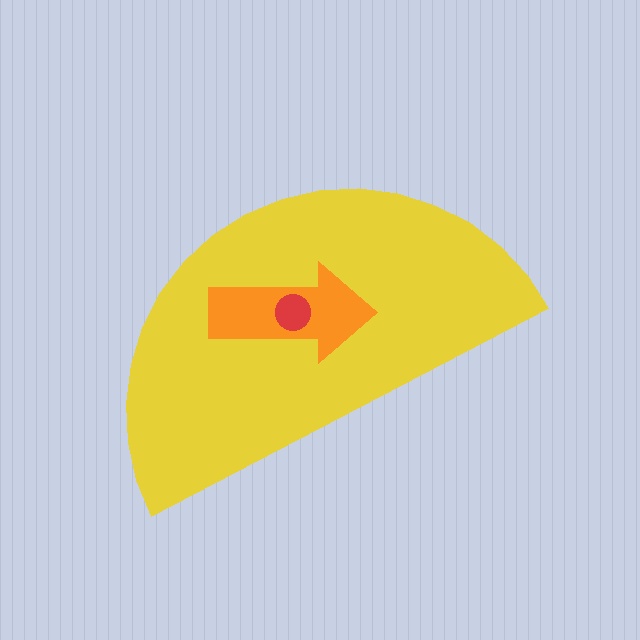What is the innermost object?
The red circle.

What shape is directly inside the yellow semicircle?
The orange arrow.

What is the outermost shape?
The yellow semicircle.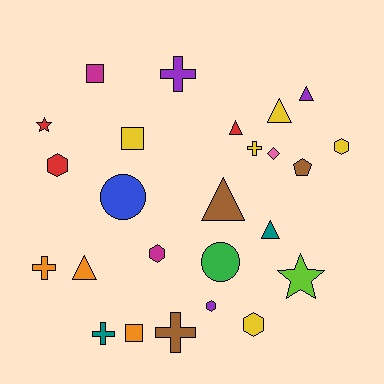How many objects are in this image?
There are 25 objects.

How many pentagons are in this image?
There is 1 pentagon.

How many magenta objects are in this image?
There are 2 magenta objects.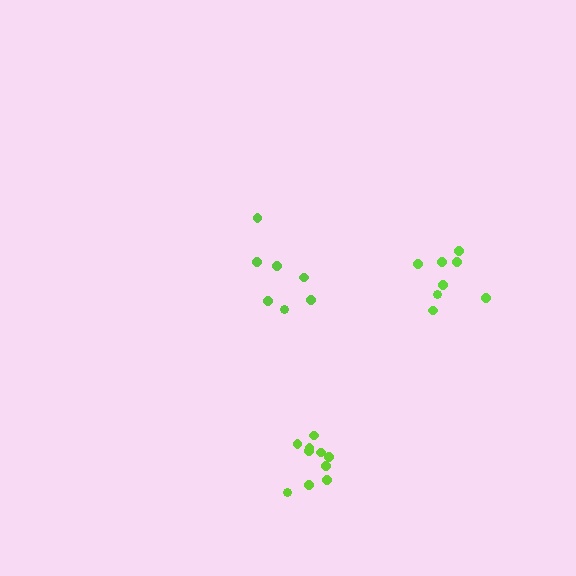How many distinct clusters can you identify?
There are 3 distinct clusters.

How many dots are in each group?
Group 1: 7 dots, Group 2: 10 dots, Group 3: 8 dots (25 total).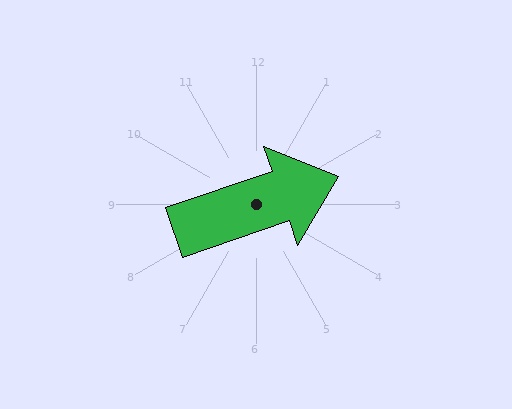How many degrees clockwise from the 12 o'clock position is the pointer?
Approximately 71 degrees.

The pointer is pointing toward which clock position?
Roughly 2 o'clock.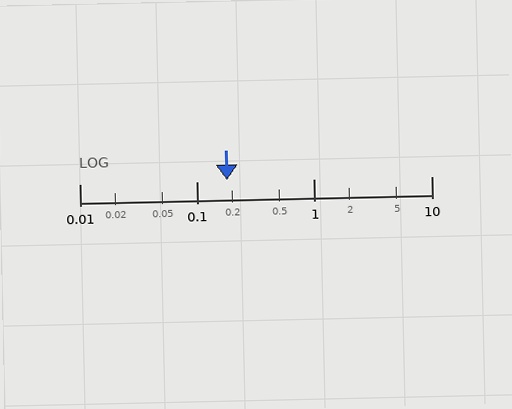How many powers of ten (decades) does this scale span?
The scale spans 3 decades, from 0.01 to 10.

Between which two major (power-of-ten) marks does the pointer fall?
The pointer is between 0.1 and 1.